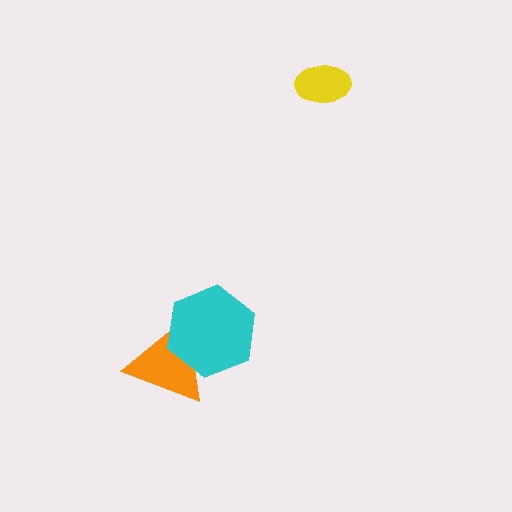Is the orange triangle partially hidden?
Yes, it is partially covered by another shape.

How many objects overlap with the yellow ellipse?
0 objects overlap with the yellow ellipse.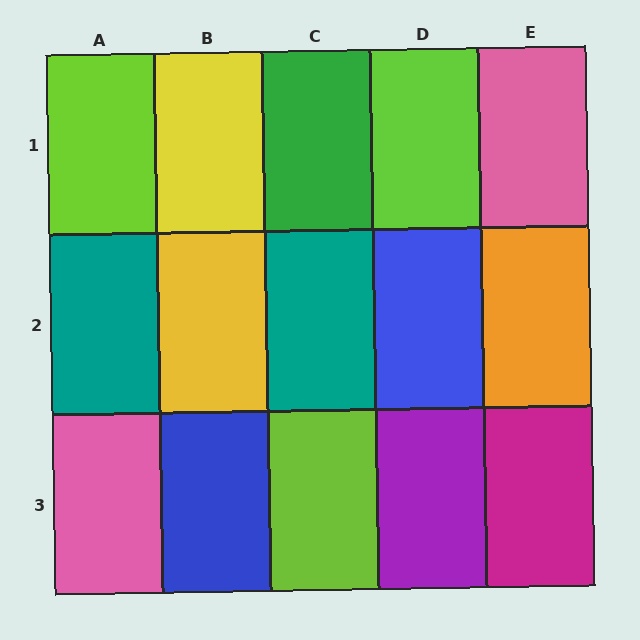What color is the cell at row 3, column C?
Lime.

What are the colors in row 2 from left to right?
Teal, yellow, teal, blue, orange.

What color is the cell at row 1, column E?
Pink.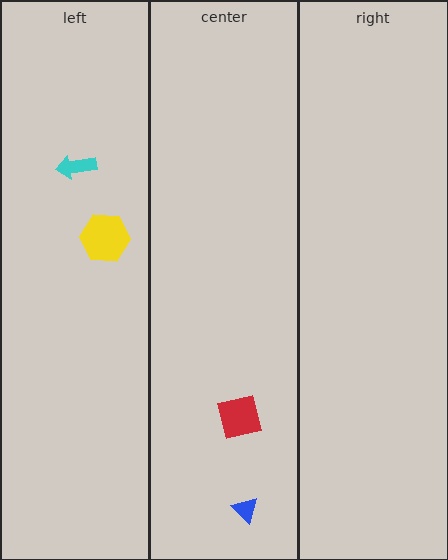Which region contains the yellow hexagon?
The left region.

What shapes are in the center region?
The red square, the blue triangle.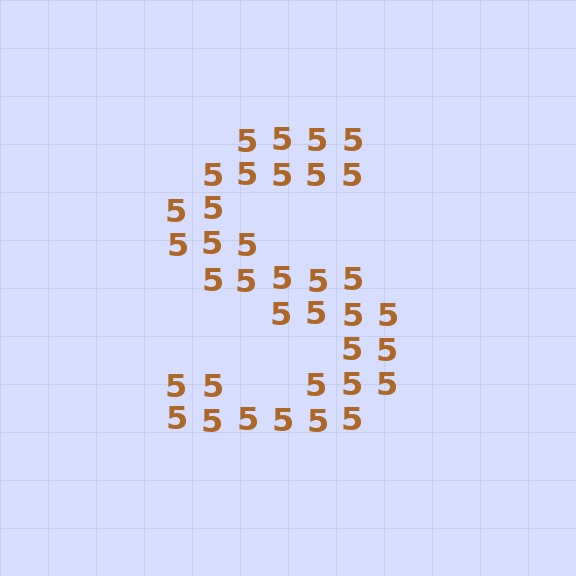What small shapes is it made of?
It is made of small digit 5's.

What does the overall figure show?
The overall figure shows the letter S.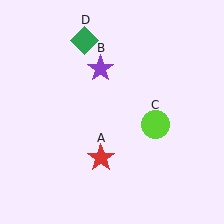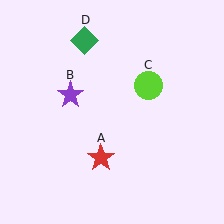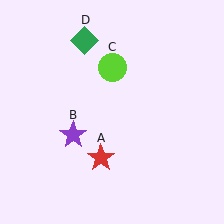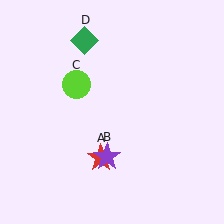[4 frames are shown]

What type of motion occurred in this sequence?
The purple star (object B), lime circle (object C) rotated counterclockwise around the center of the scene.